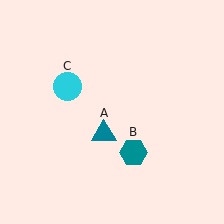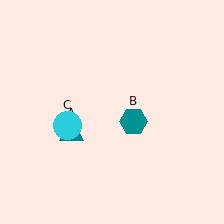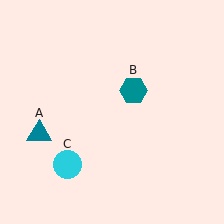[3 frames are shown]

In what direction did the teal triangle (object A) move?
The teal triangle (object A) moved left.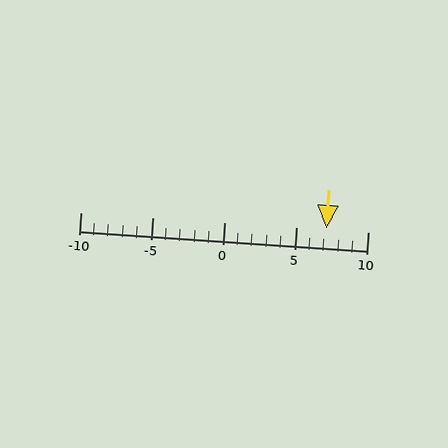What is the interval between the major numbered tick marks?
The major tick marks are spaced 5 units apart.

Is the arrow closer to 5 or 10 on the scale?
The arrow is closer to 5.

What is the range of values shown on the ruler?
The ruler shows values from -10 to 10.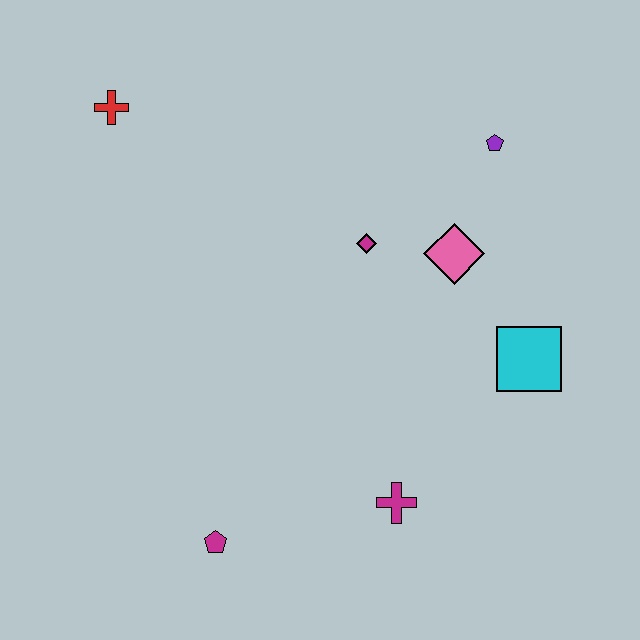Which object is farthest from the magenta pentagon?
The purple pentagon is farthest from the magenta pentagon.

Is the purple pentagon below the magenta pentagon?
No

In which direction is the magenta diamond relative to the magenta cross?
The magenta diamond is above the magenta cross.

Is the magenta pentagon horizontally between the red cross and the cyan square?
Yes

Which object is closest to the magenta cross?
The magenta pentagon is closest to the magenta cross.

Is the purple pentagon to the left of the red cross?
No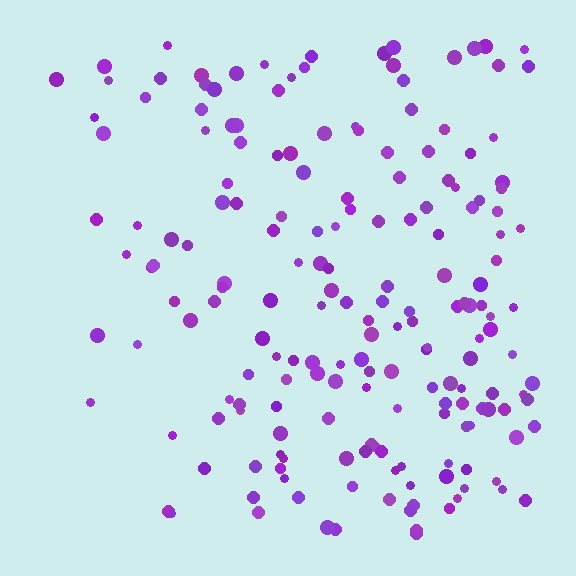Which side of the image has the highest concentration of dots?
The right.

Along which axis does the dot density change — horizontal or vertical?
Horizontal.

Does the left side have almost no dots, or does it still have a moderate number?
Still a moderate number, just noticeably fewer than the right.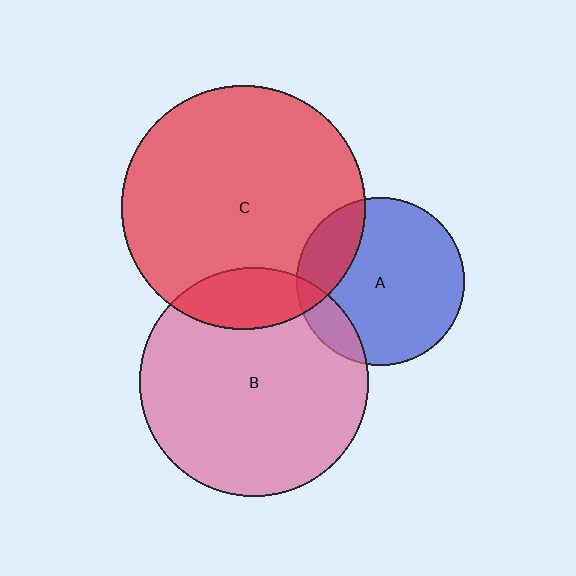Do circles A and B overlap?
Yes.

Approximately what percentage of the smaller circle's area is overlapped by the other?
Approximately 15%.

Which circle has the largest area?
Circle C (red).